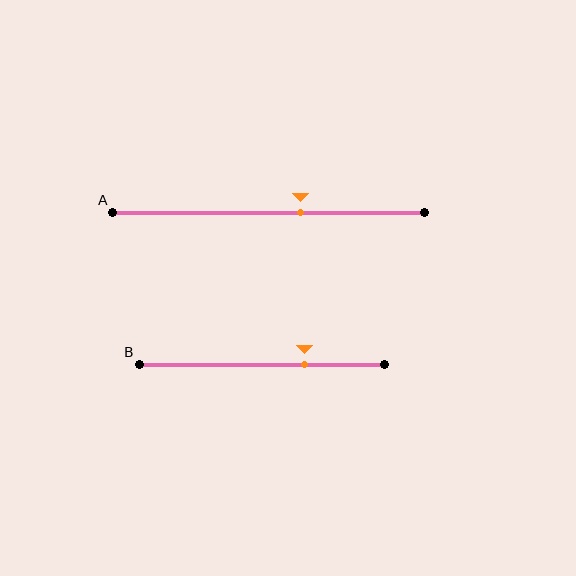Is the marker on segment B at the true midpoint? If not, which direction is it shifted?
No, the marker on segment B is shifted to the right by about 18% of the segment length.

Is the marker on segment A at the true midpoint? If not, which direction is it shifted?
No, the marker on segment A is shifted to the right by about 10% of the segment length.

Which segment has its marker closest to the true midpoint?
Segment A has its marker closest to the true midpoint.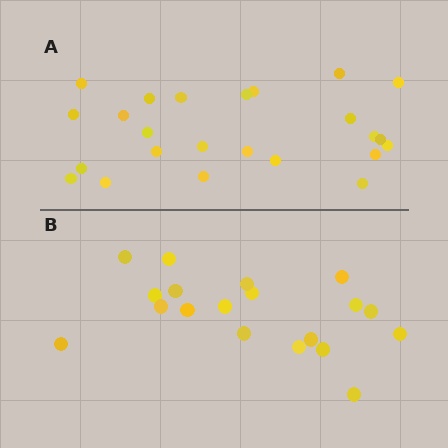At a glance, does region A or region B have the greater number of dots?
Region A (the top region) has more dots.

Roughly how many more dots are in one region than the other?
Region A has about 5 more dots than region B.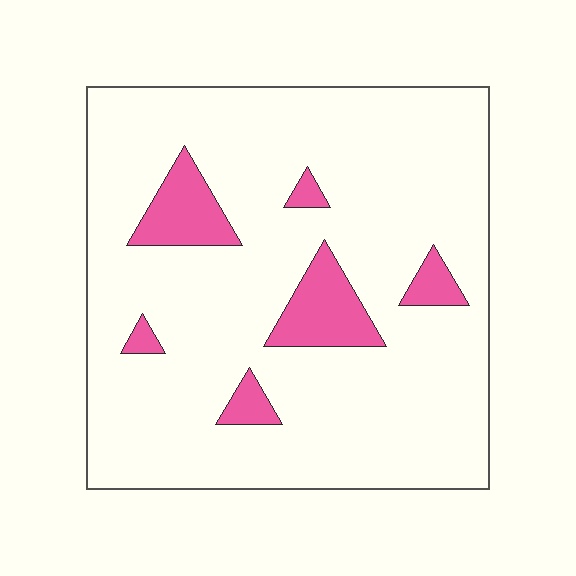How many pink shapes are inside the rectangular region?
6.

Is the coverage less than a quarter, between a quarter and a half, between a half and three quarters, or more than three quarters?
Less than a quarter.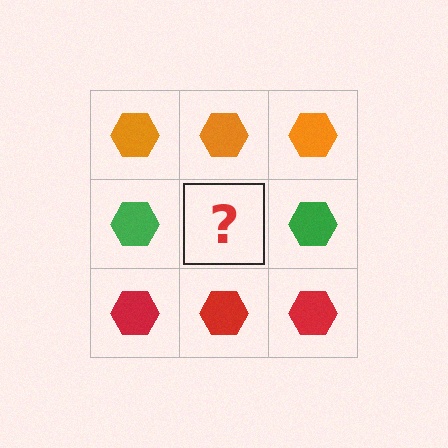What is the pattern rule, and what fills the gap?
The rule is that each row has a consistent color. The gap should be filled with a green hexagon.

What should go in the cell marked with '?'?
The missing cell should contain a green hexagon.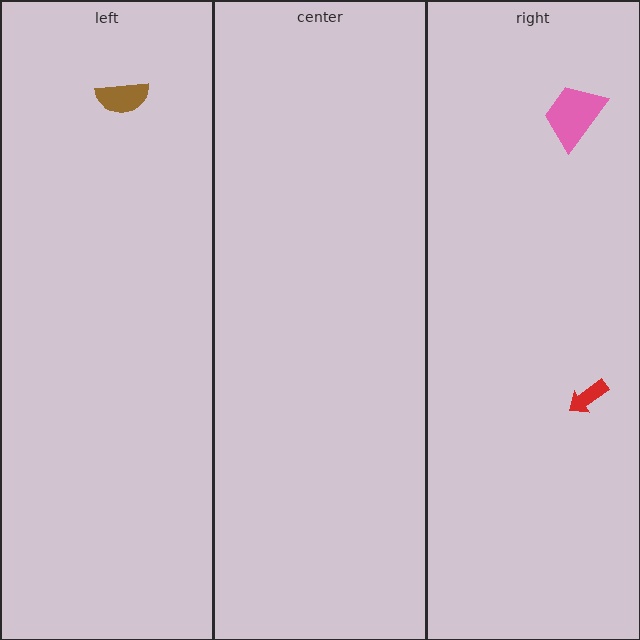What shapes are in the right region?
The red arrow, the pink trapezoid.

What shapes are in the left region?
The brown semicircle.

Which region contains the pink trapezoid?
The right region.